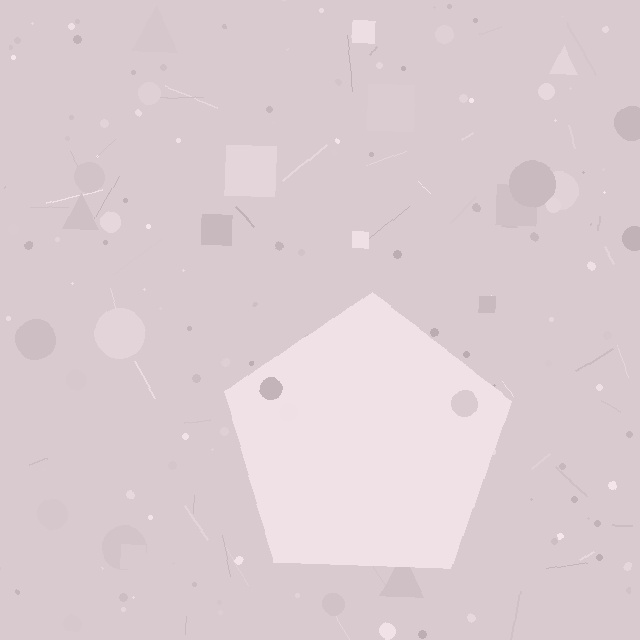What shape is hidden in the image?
A pentagon is hidden in the image.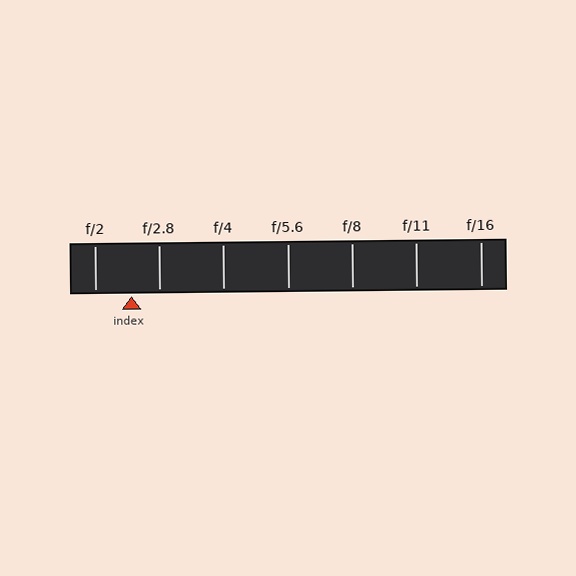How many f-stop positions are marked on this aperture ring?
There are 7 f-stop positions marked.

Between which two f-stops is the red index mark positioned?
The index mark is between f/2 and f/2.8.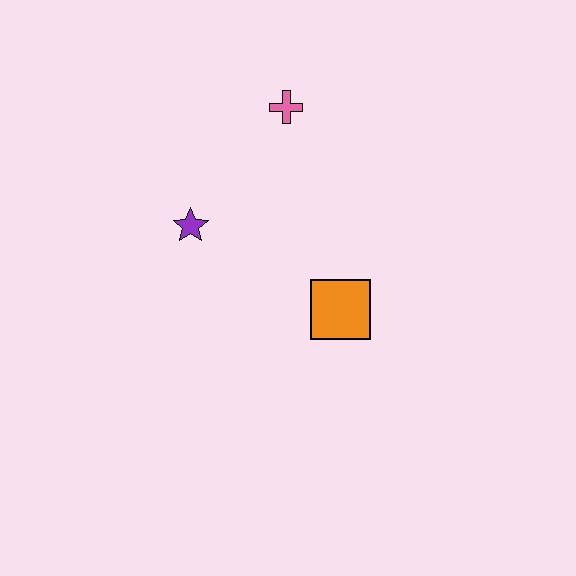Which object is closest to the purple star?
The pink cross is closest to the purple star.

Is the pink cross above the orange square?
Yes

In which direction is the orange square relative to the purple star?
The orange square is to the right of the purple star.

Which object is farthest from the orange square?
The pink cross is farthest from the orange square.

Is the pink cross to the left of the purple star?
No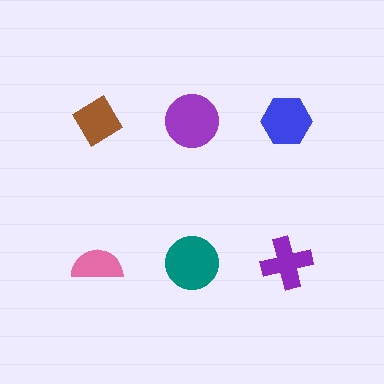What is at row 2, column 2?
A teal circle.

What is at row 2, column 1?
A pink semicircle.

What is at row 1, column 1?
A brown diamond.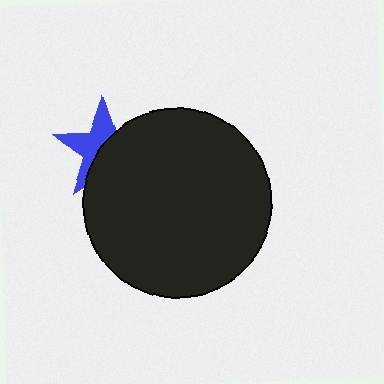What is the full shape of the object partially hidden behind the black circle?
The partially hidden object is a blue star.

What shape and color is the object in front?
The object in front is a black circle.